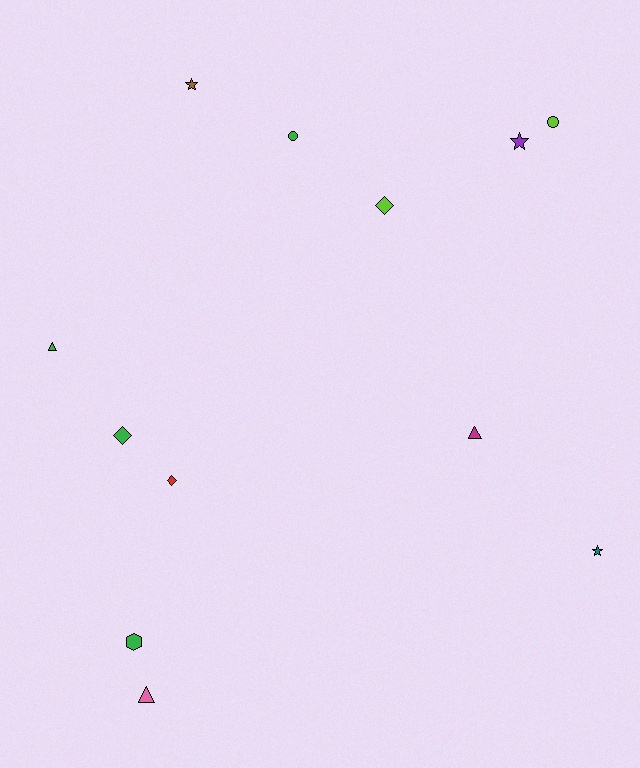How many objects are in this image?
There are 12 objects.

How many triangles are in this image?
There are 3 triangles.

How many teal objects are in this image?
There is 1 teal object.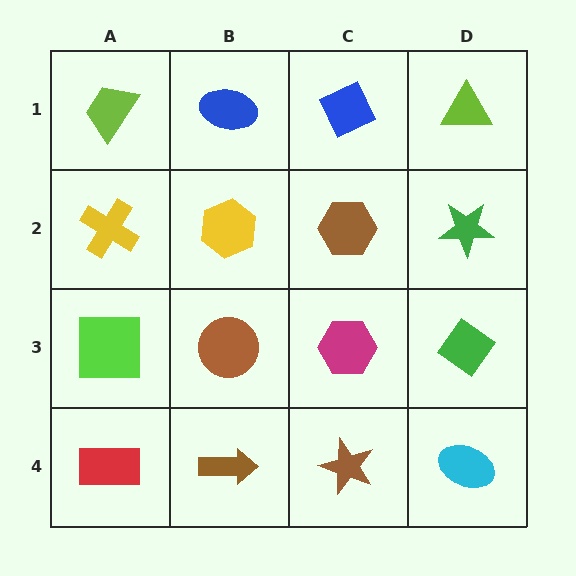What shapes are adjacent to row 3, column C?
A brown hexagon (row 2, column C), a brown star (row 4, column C), a brown circle (row 3, column B), a green diamond (row 3, column D).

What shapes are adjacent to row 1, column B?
A yellow hexagon (row 2, column B), a lime trapezoid (row 1, column A), a blue diamond (row 1, column C).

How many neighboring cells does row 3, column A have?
3.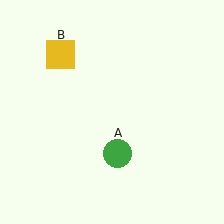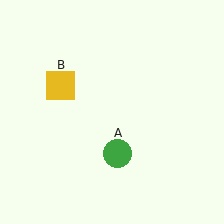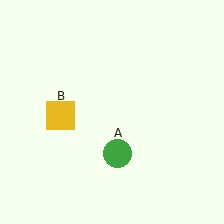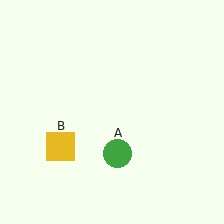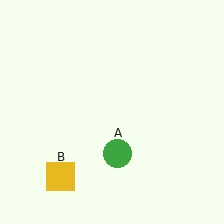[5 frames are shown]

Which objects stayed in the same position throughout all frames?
Green circle (object A) remained stationary.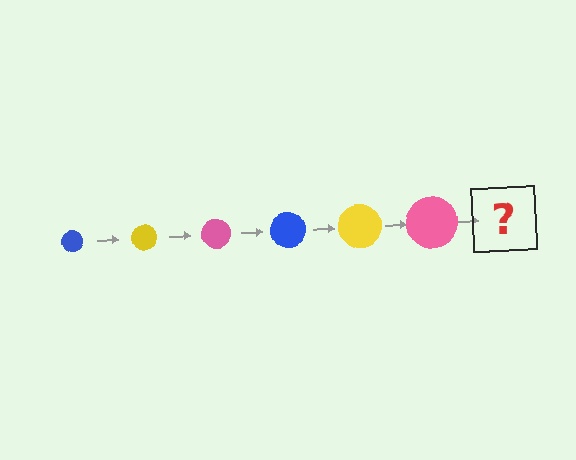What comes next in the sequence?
The next element should be a blue circle, larger than the previous one.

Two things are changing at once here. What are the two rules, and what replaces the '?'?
The two rules are that the circle grows larger each step and the color cycles through blue, yellow, and pink. The '?' should be a blue circle, larger than the previous one.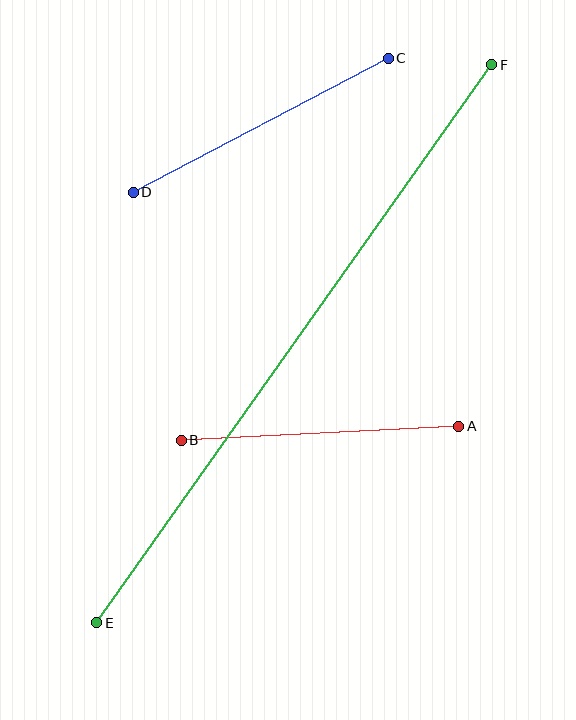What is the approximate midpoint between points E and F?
The midpoint is at approximately (294, 344) pixels.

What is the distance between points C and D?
The distance is approximately 288 pixels.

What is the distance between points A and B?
The distance is approximately 278 pixels.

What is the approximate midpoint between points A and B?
The midpoint is at approximately (320, 433) pixels.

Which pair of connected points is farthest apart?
Points E and F are farthest apart.